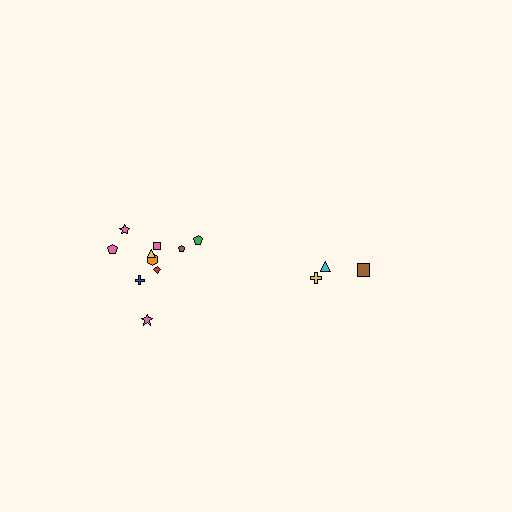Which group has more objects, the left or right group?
The left group.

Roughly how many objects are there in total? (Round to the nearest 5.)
Roughly 15 objects in total.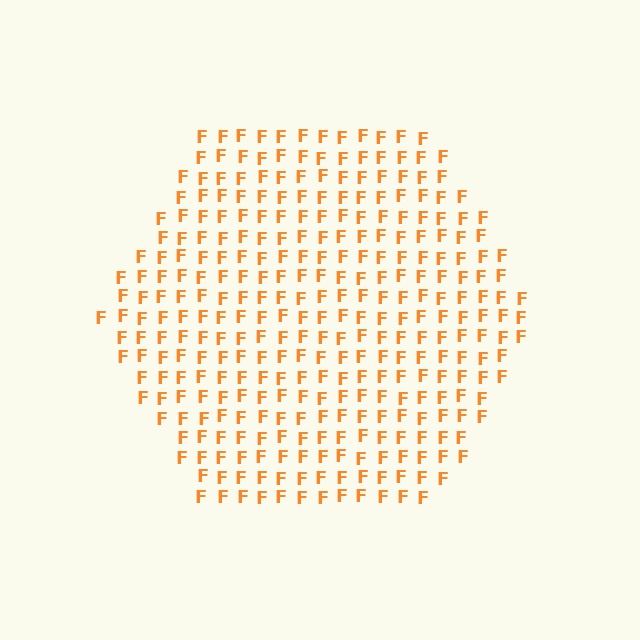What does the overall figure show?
The overall figure shows a hexagon.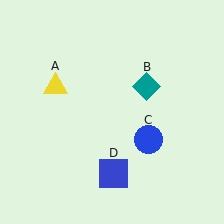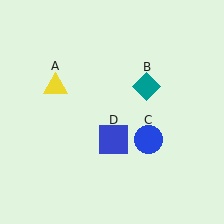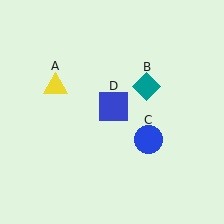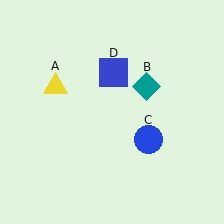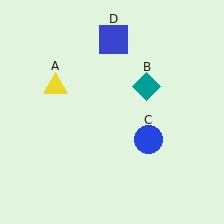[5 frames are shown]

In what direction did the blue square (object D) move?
The blue square (object D) moved up.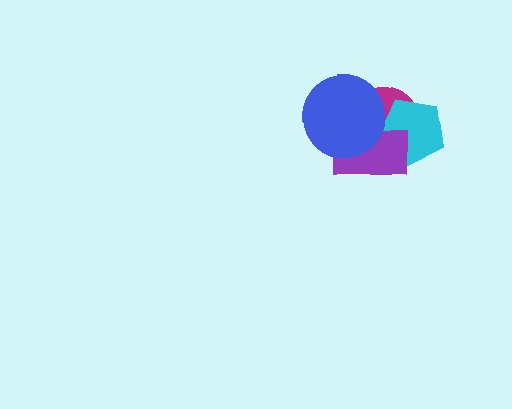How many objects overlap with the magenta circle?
3 objects overlap with the magenta circle.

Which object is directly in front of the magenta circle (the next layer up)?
The cyan pentagon is directly in front of the magenta circle.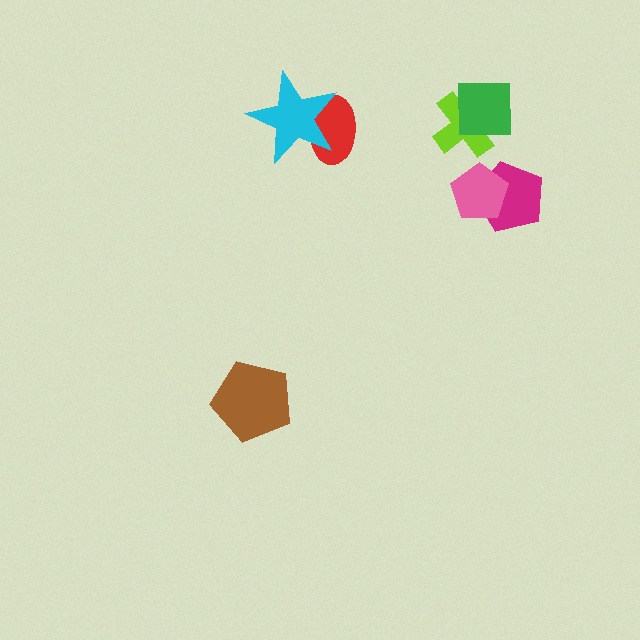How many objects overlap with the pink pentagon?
1 object overlaps with the pink pentagon.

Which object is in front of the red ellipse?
The cyan star is in front of the red ellipse.